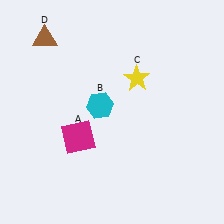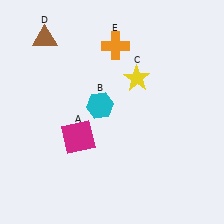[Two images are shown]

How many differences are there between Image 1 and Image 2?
There is 1 difference between the two images.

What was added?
An orange cross (E) was added in Image 2.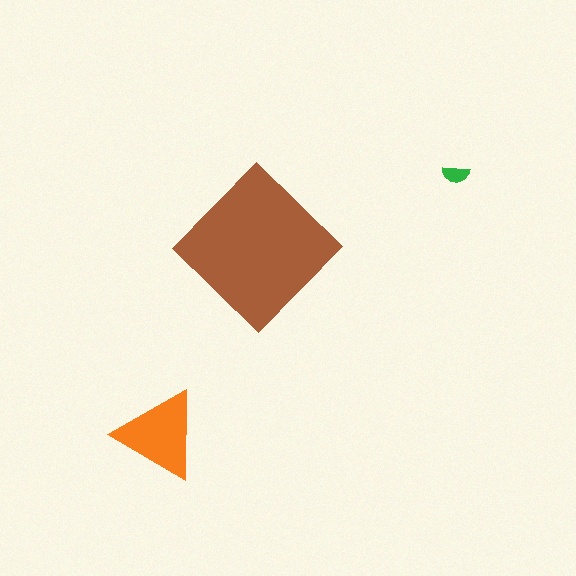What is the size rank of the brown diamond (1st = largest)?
1st.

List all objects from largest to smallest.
The brown diamond, the orange triangle, the green semicircle.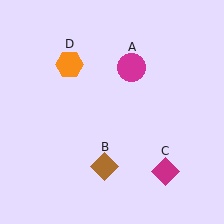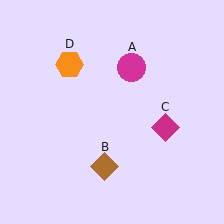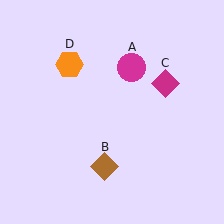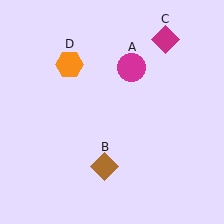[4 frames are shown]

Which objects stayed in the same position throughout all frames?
Magenta circle (object A) and brown diamond (object B) and orange hexagon (object D) remained stationary.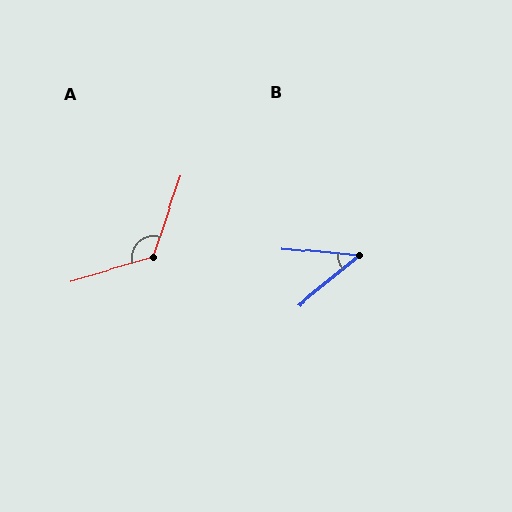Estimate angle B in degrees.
Approximately 44 degrees.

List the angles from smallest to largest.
B (44°), A (126°).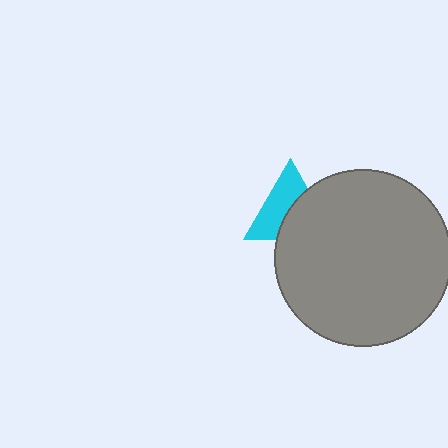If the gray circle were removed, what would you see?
You would see the complete cyan triangle.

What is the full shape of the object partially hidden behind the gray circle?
The partially hidden object is a cyan triangle.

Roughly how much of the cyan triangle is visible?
About half of it is visible (roughly 54%).